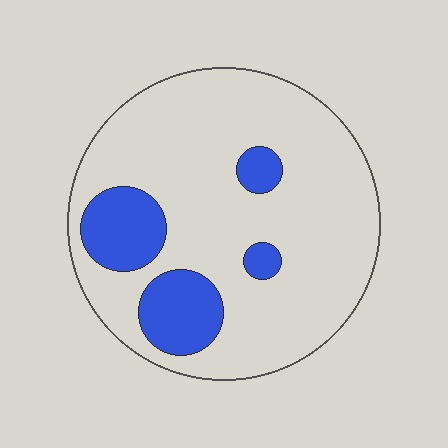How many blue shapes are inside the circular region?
4.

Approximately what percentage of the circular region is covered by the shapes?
Approximately 20%.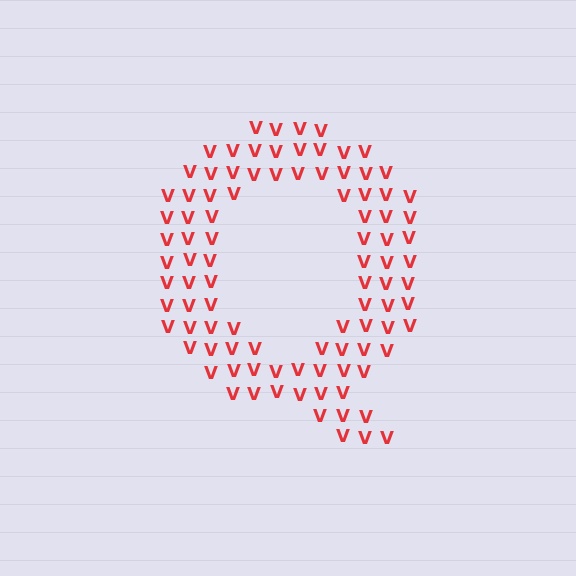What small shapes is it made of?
It is made of small letter V's.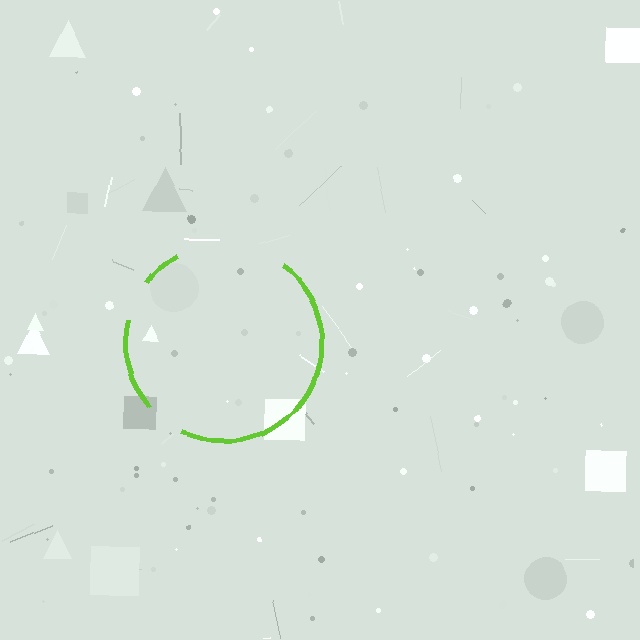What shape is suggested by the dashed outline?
The dashed outline suggests a circle.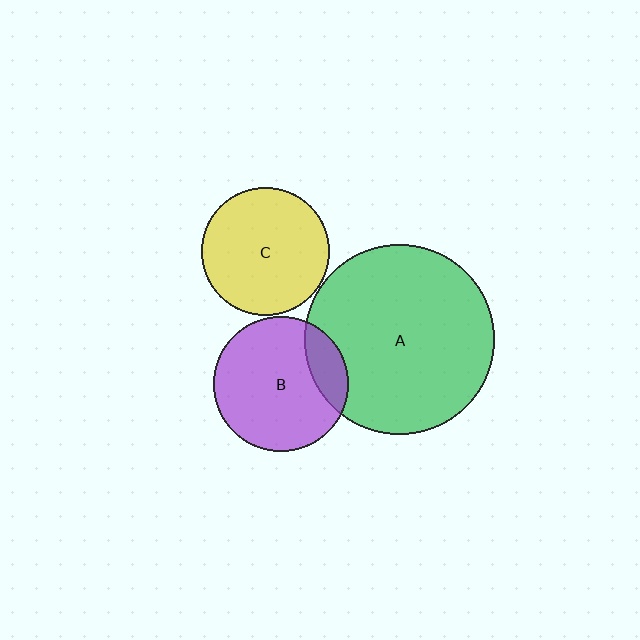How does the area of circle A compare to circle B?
Approximately 2.0 times.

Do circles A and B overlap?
Yes.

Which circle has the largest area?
Circle A (green).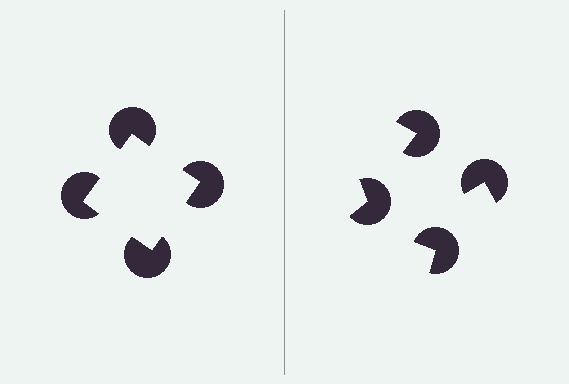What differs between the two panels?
The pac-man discs are positioned identically on both sides; only the wedge orientations differ. On the left they align to a square; on the right they are misaligned.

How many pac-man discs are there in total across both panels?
8 — 4 on each side.